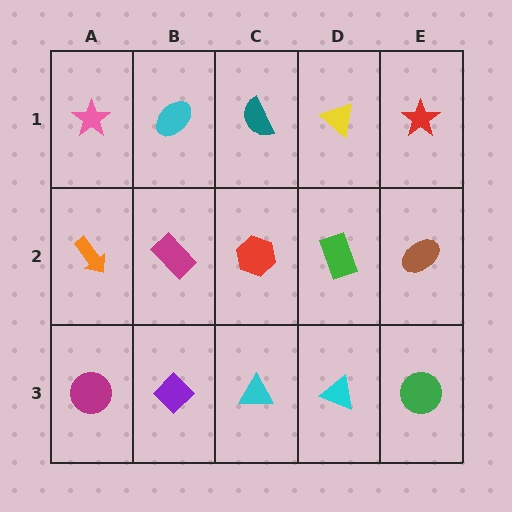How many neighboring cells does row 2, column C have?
4.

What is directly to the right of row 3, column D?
A green circle.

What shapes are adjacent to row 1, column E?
A brown ellipse (row 2, column E), a yellow triangle (row 1, column D).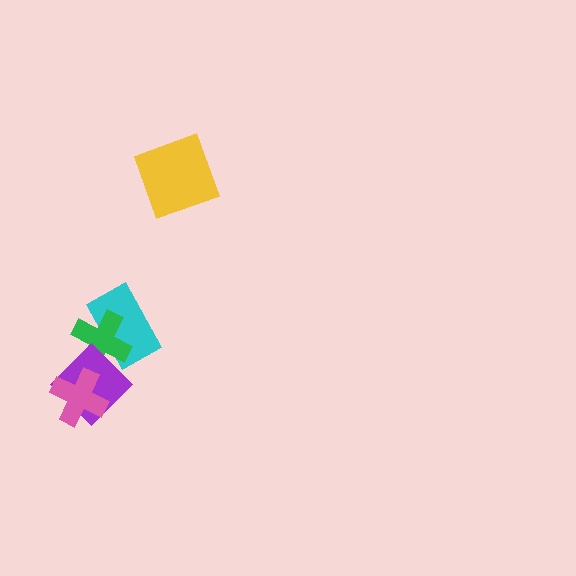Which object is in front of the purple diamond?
The pink cross is in front of the purple diamond.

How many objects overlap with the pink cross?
1 object overlaps with the pink cross.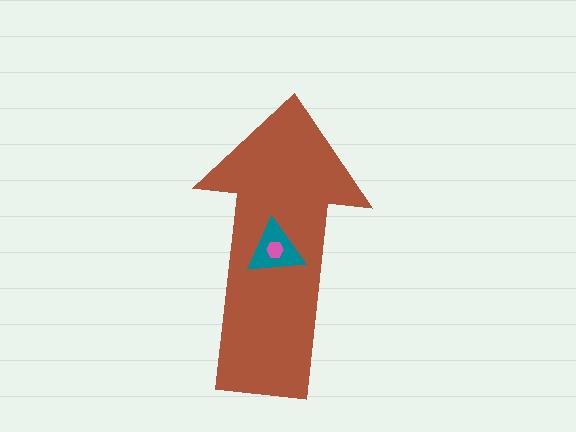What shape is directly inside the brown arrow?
The teal triangle.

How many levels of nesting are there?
3.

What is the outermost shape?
The brown arrow.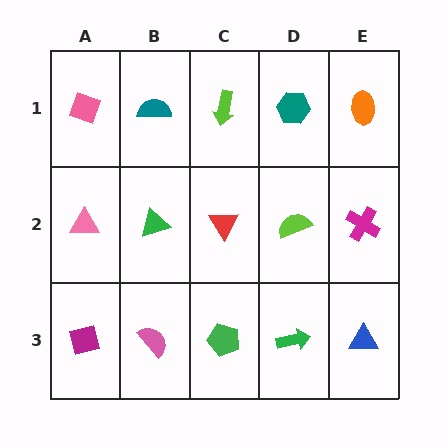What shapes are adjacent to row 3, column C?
A red triangle (row 2, column C), a pink semicircle (row 3, column B), a green arrow (row 3, column D).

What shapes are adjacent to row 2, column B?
A teal semicircle (row 1, column B), a pink semicircle (row 3, column B), a pink triangle (row 2, column A), a red triangle (row 2, column C).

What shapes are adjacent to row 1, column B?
A green triangle (row 2, column B), a pink diamond (row 1, column A), a lime arrow (row 1, column C).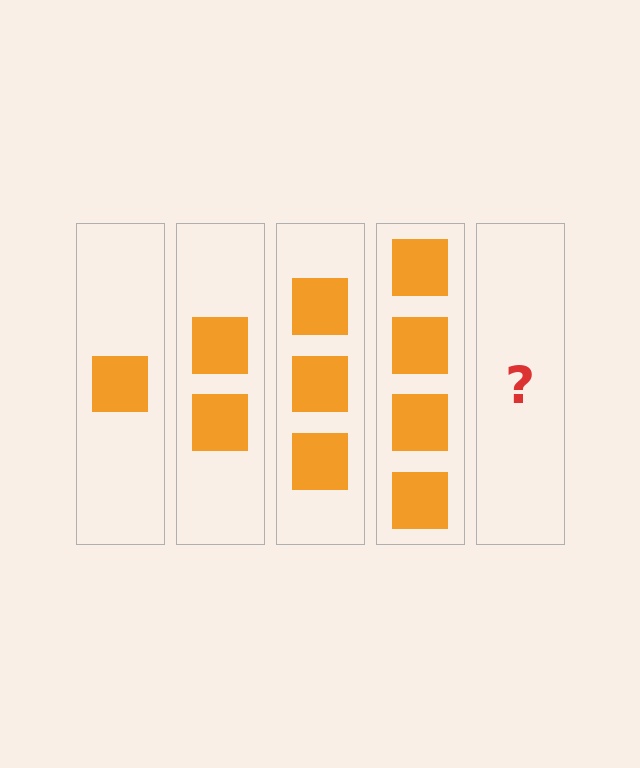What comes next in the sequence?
The next element should be 5 squares.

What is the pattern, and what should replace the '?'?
The pattern is that each step adds one more square. The '?' should be 5 squares.